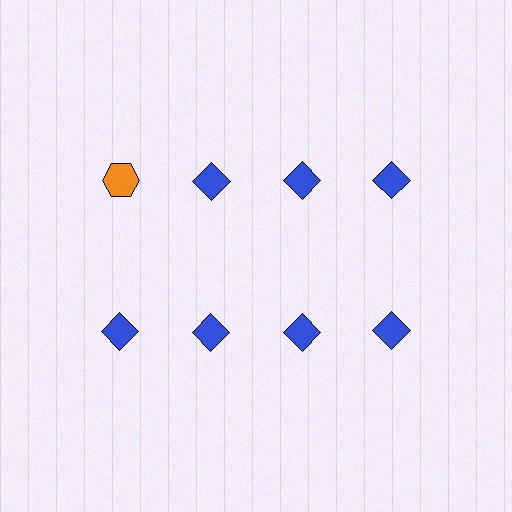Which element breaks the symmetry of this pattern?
The orange hexagon in the top row, leftmost column breaks the symmetry. All other shapes are blue diamonds.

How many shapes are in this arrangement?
There are 8 shapes arranged in a grid pattern.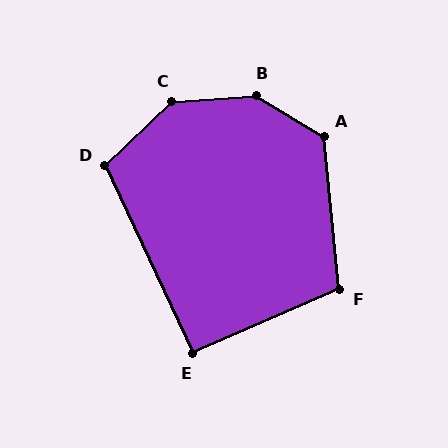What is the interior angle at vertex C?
Approximately 141 degrees (obtuse).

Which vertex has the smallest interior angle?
E, at approximately 92 degrees.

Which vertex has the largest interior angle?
B, at approximately 144 degrees.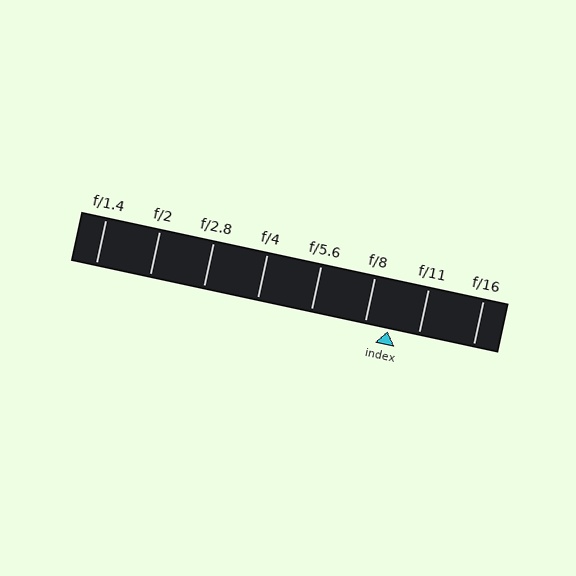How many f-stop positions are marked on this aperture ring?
There are 8 f-stop positions marked.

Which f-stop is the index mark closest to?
The index mark is closest to f/8.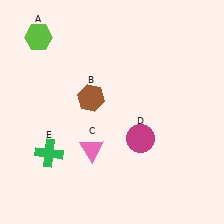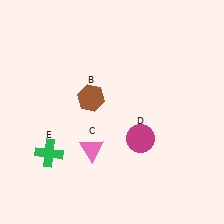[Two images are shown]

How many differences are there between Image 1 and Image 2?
There is 1 difference between the two images.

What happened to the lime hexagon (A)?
The lime hexagon (A) was removed in Image 2. It was in the top-left area of Image 1.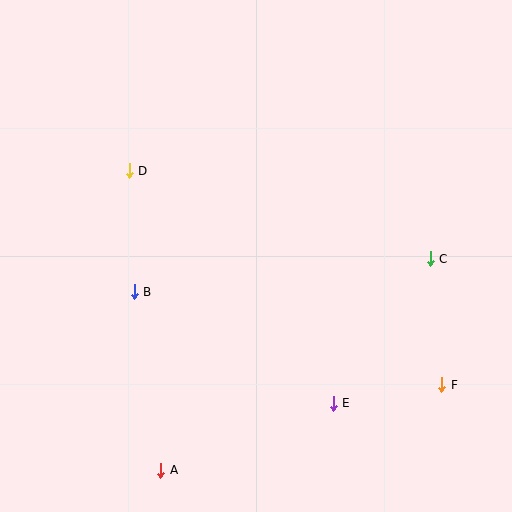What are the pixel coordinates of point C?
Point C is at (430, 259).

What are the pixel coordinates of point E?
Point E is at (333, 403).